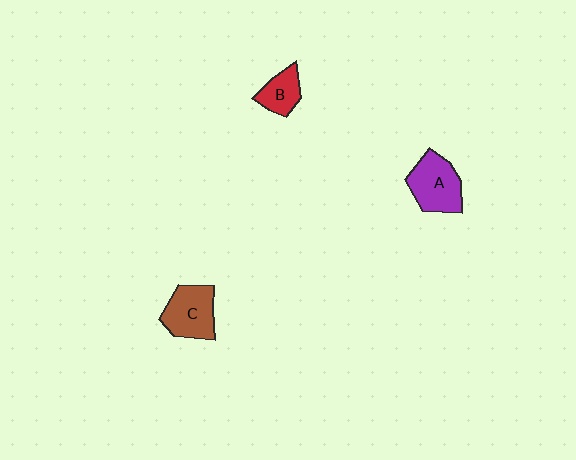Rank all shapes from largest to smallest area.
From largest to smallest: A (purple), C (brown), B (red).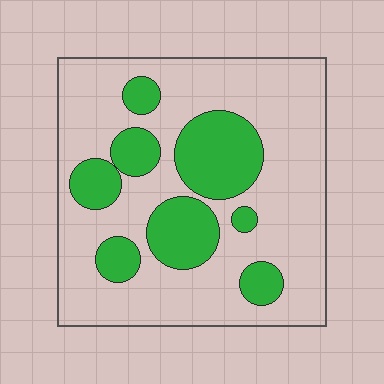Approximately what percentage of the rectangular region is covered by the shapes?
Approximately 25%.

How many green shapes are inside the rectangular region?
8.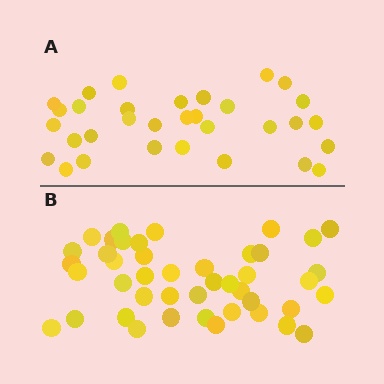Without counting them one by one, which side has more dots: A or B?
Region B (the bottom region) has more dots.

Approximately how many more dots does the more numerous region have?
Region B has roughly 12 or so more dots than region A.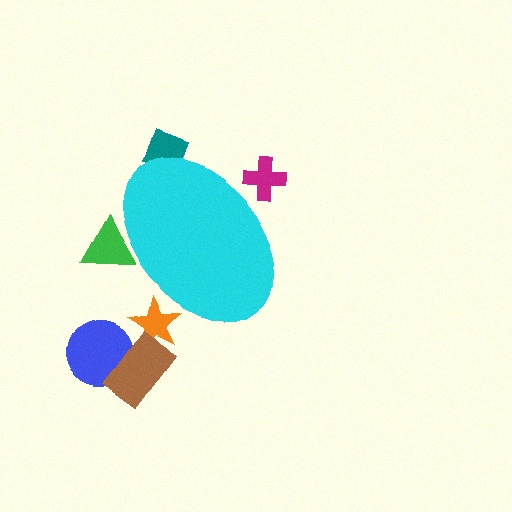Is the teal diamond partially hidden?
Yes, the teal diamond is partially hidden behind the cyan ellipse.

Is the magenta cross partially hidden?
Yes, the magenta cross is partially hidden behind the cyan ellipse.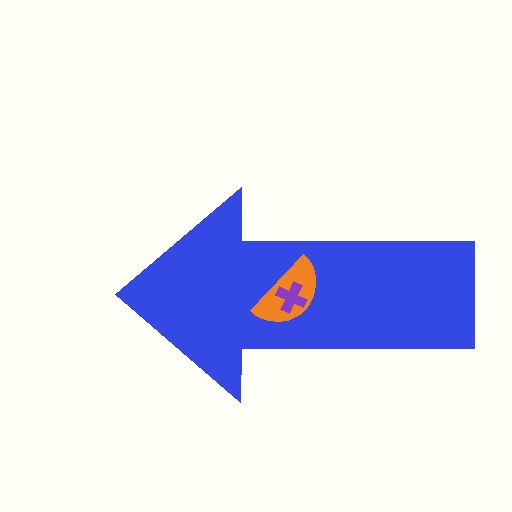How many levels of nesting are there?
3.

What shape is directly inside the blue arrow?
The orange semicircle.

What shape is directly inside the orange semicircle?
The purple cross.